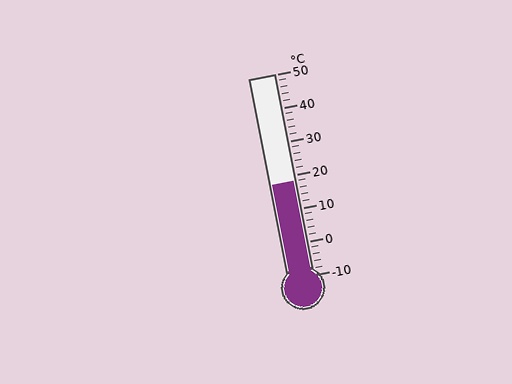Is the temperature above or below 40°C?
The temperature is below 40°C.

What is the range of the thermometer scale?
The thermometer scale ranges from -10°C to 50°C.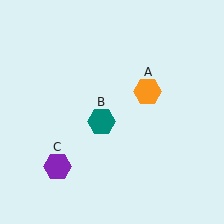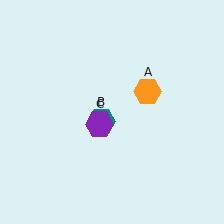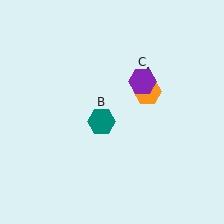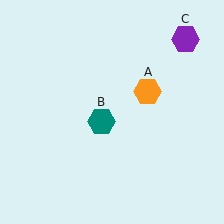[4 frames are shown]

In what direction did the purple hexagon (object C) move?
The purple hexagon (object C) moved up and to the right.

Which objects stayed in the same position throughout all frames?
Orange hexagon (object A) and teal hexagon (object B) remained stationary.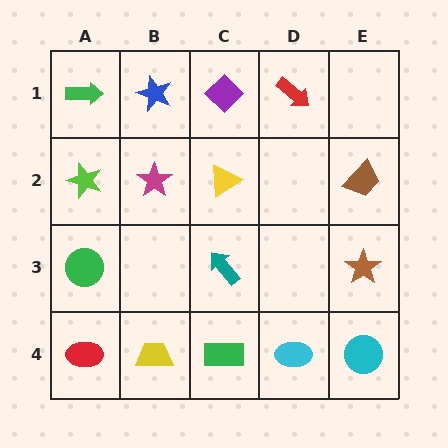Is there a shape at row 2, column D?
No, that cell is empty.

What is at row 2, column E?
A brown trapezoid.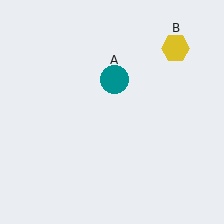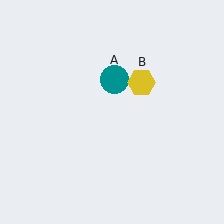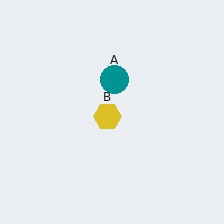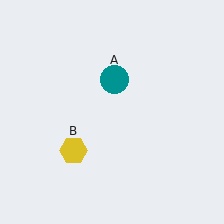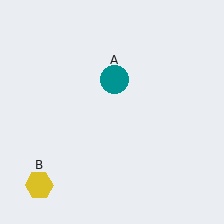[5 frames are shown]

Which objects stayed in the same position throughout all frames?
Teal circle (object A) remained stationary.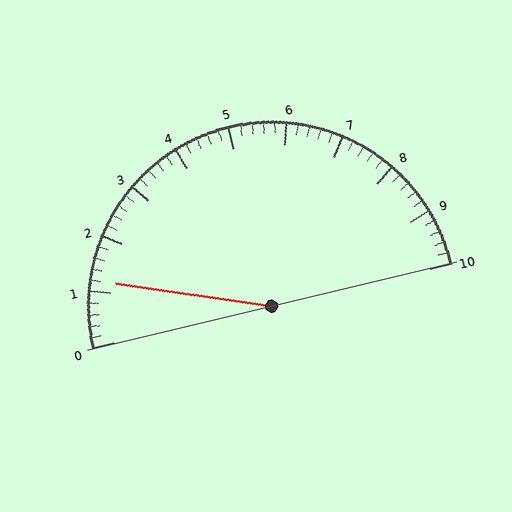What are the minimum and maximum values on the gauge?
The gauge ranges from 0 to 10.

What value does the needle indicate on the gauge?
The needle indicates approximately 1.2.